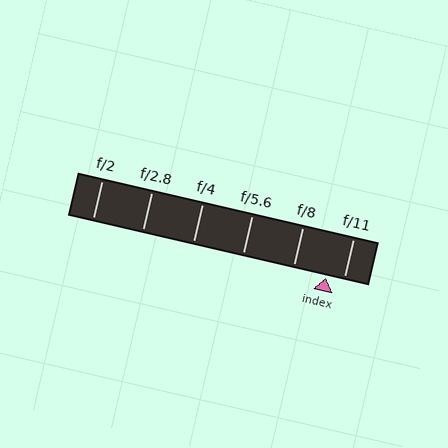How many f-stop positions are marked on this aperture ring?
There are 6 f-stop positions marked.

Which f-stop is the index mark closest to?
The index mark is closest to f/11.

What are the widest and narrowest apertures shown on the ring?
The widest aperture shown is f/2 and the narrowest is f/11.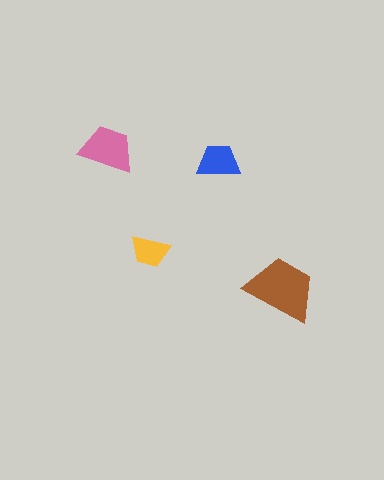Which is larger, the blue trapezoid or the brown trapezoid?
The brown one.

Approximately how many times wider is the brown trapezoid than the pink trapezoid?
About 1.5 times wider.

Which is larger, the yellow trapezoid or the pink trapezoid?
The pink one.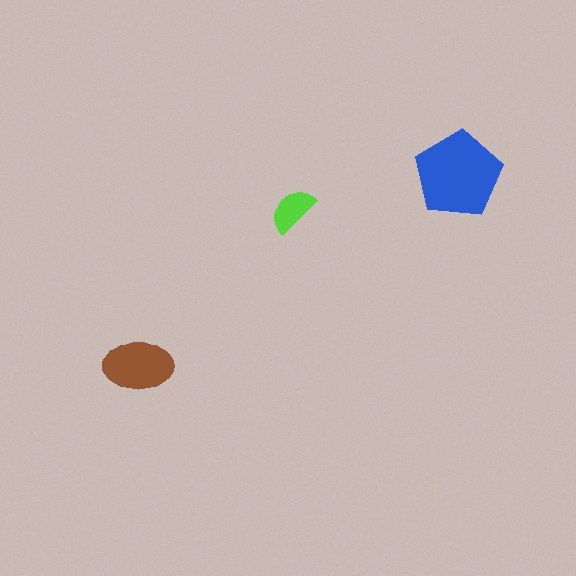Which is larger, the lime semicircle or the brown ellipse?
The brown ellipse.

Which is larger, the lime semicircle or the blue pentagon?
The blue pentagon.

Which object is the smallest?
The lime semicircle.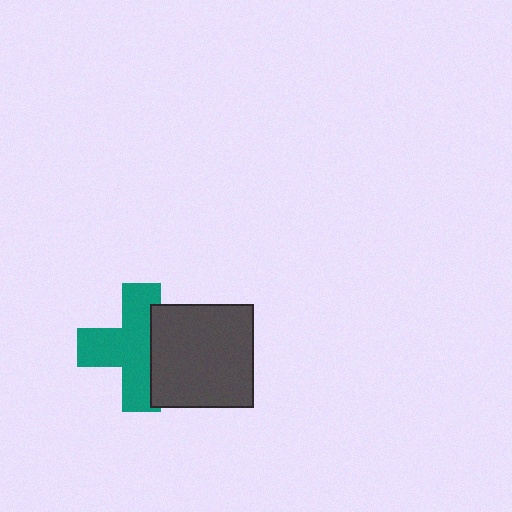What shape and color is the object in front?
The object in front is a dark gray square.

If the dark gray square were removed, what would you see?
You would see the complete teal cross.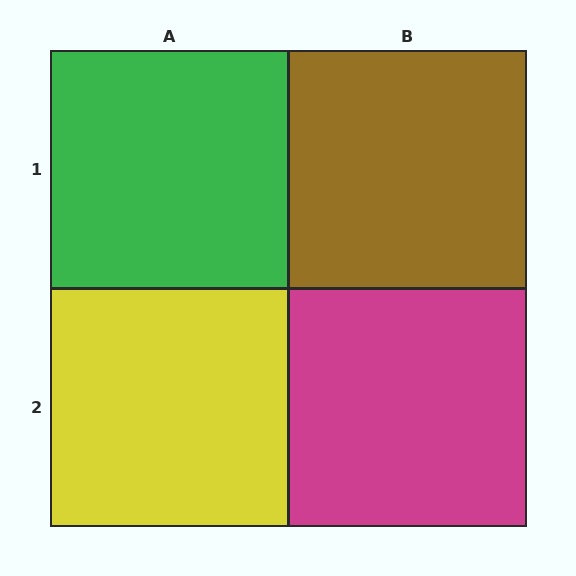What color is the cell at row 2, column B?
Magenta.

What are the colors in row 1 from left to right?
Green, brown.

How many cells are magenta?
1 cell is magenta.